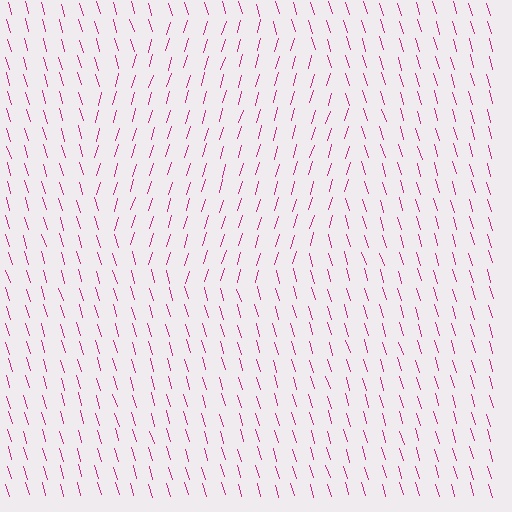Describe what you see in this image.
The image is filled with small magenta line segments. A circle region in the image has lines oriented differently from the surrounding lines, creating a visible texture boundary.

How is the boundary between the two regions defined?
The boundary is defined purely by a change in line orientation (approximately 33 degrees difference). All lines are the same color and thickness.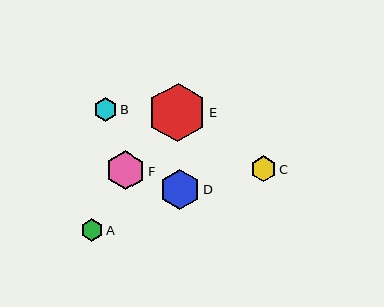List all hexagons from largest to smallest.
From largest to smallest: E, D, F, C, B, A.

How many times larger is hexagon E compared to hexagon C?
Hexagon E is approximately 2.2 times the size of hexagon C.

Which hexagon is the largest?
Hexagon E is the largest with a size of approximately 58 pixels.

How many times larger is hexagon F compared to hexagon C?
Hexagon F is approximately 1.5 times the size of hexagon C.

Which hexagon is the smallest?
Hexagon A is the smallest with a size of approximately 22 pixels.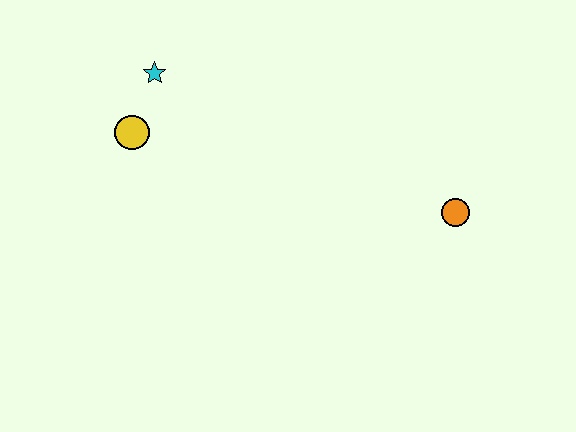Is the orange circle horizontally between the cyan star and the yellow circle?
No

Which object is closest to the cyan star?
The yellow circle is closest to the cyan star.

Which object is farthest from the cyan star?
The orange circle is farthest from the cyan star.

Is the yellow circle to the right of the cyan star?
No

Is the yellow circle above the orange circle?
Yes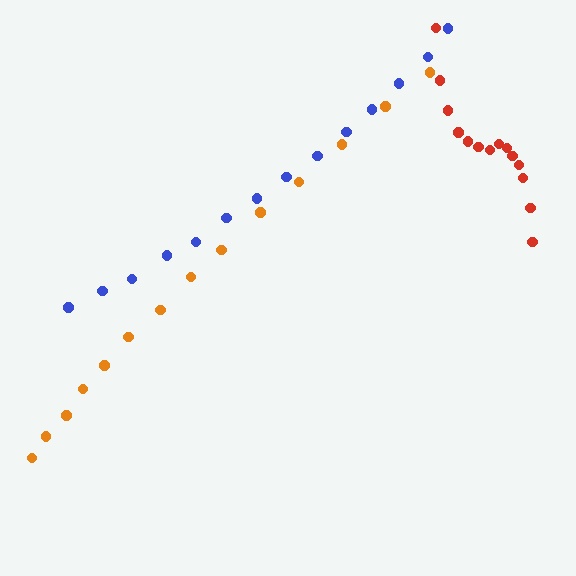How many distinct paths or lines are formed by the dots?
There are 3 distinct paths.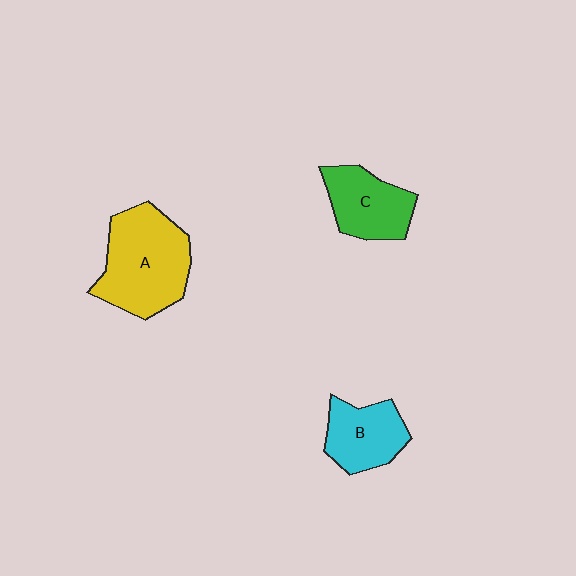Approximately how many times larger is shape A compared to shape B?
Approximately 1.7 times.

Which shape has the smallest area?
Shape B (cyan).